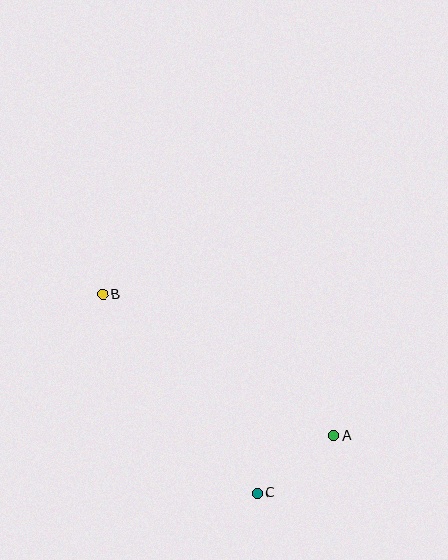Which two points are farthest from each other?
Points A and B are farthest from each other.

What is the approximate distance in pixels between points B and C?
The distance between B and C is approximately 252 pixels.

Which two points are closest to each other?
Points A and C are closest to each other.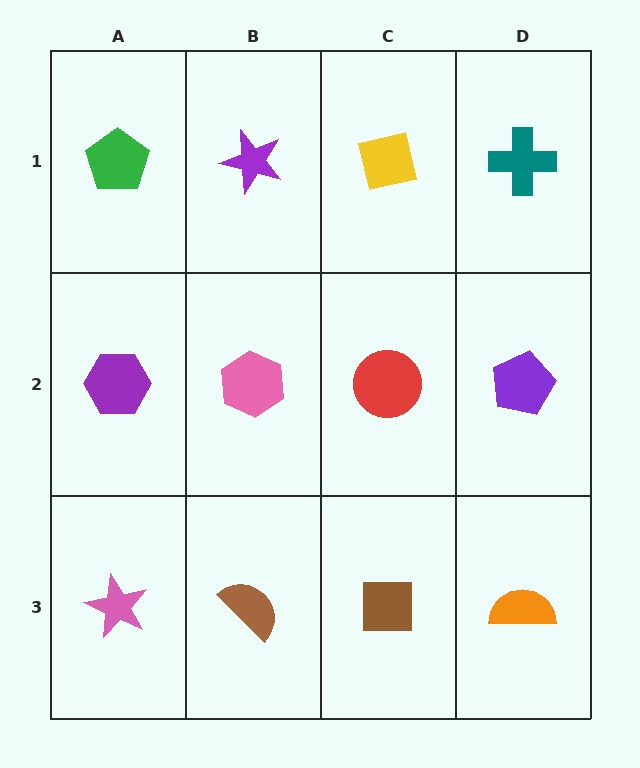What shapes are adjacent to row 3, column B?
A pink hexagon (row 2, column B), a pink star (row 3, column A), a brown square (row 3, column C).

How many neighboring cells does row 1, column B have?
3.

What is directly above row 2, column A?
A green pentagon.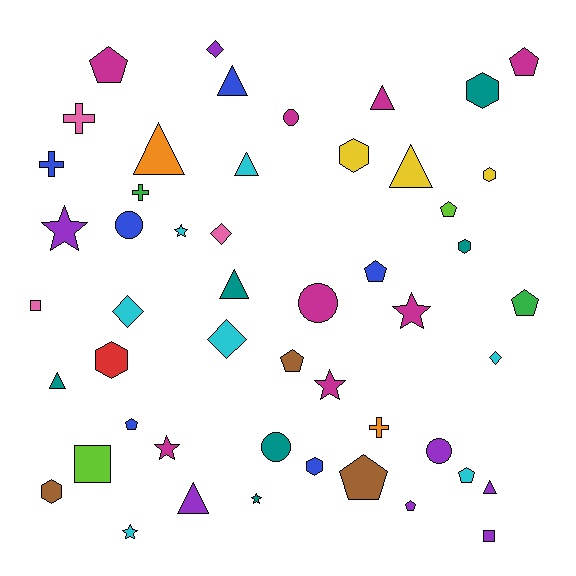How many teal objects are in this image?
There are 6 teal objects.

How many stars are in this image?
There are 7 stars.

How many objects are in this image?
There are 50 objects.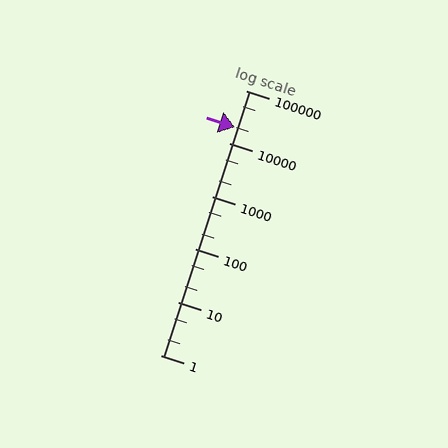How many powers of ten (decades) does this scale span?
The scale spans 5 decades, from 1 to 100000.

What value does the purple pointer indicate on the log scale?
The pointer indicates approximately 20000.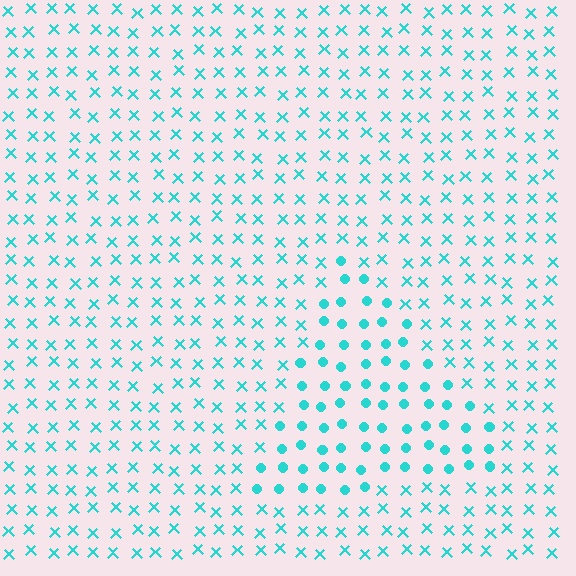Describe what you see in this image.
The image is filled with small cyan elements arranged in a uniform grid. A triangle-shaped region contains circles, while the surrounding area contains X marks. The boundary is defined purely by the change in element shape.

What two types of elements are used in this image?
The image uses circles inside the triangle region and X marks outside it.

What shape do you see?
I see a triangle.